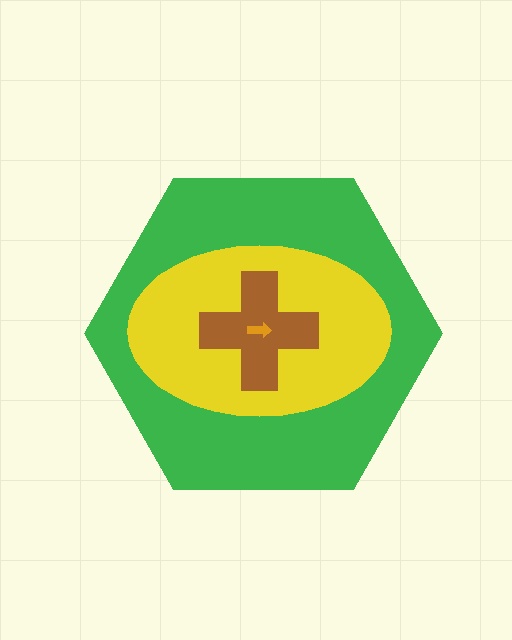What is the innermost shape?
The orange arrow.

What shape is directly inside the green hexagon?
The yellow ellipse.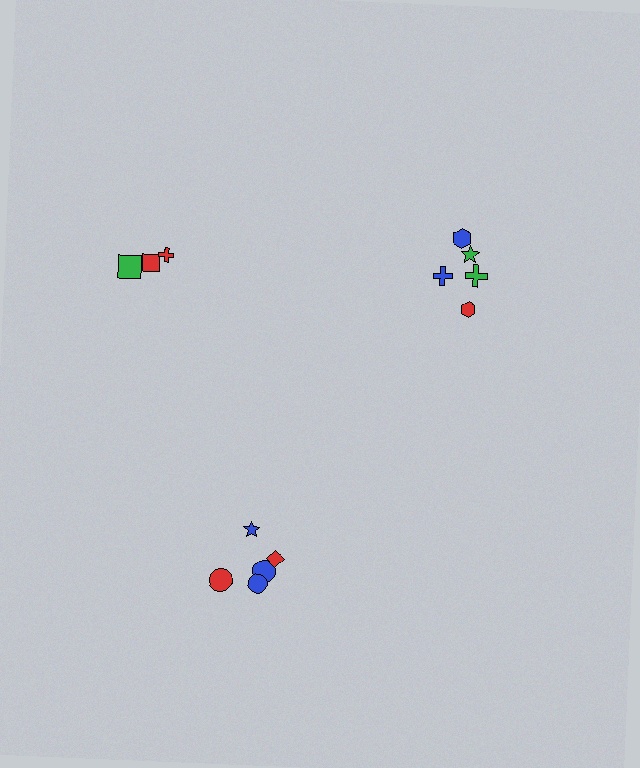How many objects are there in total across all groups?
There are 13 objects.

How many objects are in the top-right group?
There are 5 objects.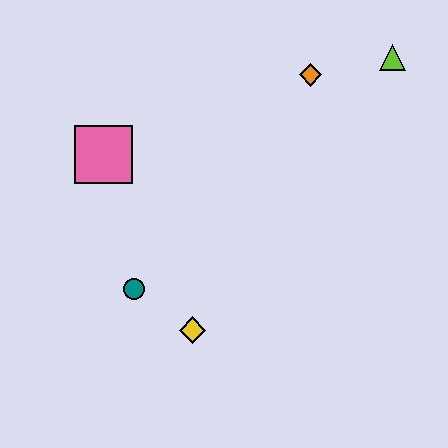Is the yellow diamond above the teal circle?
No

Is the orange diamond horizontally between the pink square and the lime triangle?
Yes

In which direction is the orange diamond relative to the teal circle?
The orange diamond is above the teal circle.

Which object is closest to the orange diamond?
The lime triangle is closest to the orange diamond.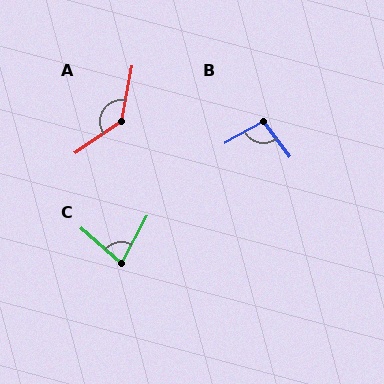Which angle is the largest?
A, at approximately 135 degrees.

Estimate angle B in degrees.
Approximately 98 degrees.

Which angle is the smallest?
C, at approximately 78 degrees.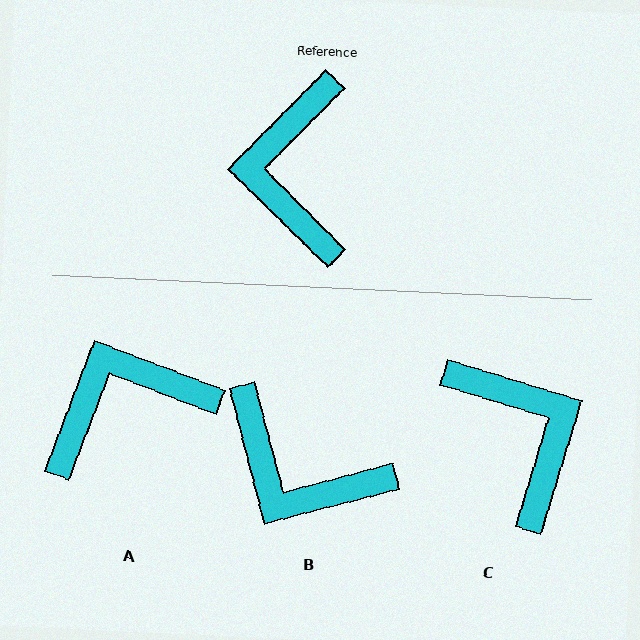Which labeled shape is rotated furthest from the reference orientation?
C, about 152 degrees away.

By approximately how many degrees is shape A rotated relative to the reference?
Approximately 66 degrees clockwise.